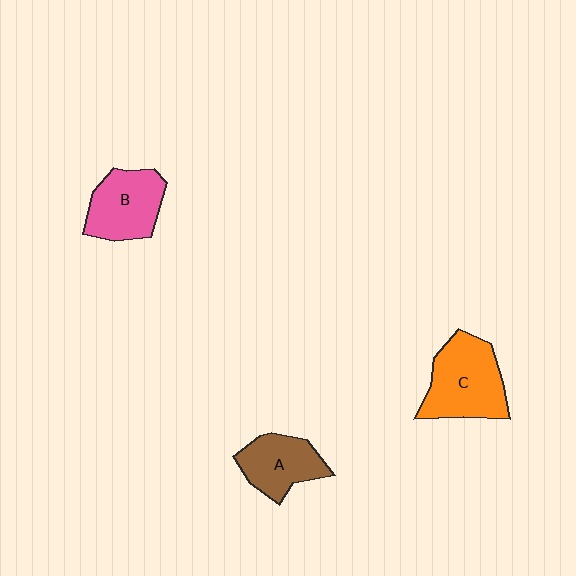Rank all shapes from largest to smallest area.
From largest to smallest: C (orange), B (pink), A (brown).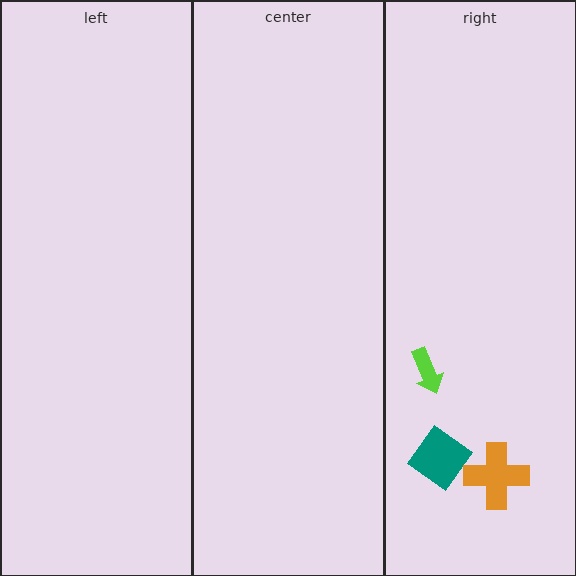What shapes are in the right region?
The teal diamond, the lime arrow, the orange cross.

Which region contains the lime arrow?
The right region.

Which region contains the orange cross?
The right region.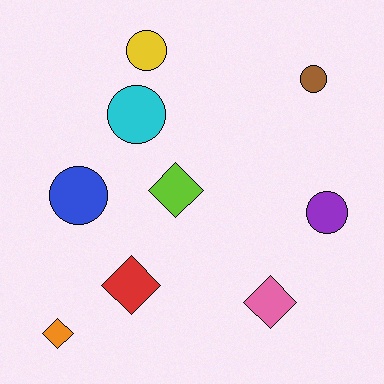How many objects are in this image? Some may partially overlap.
There are 9 objects.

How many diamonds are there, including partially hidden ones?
There are 4 diamonds.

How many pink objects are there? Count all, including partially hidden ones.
There is 1 pink object.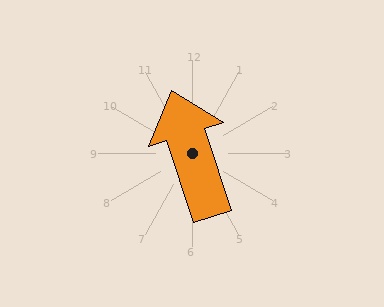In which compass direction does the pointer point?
North.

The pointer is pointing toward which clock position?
Roughly 11 o'clock.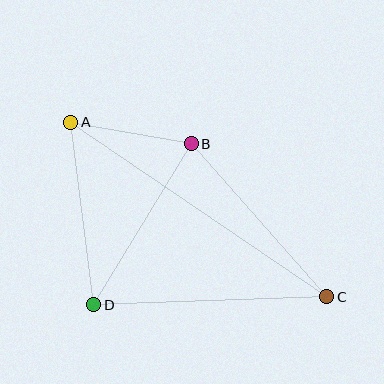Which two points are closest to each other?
Points A and B are closest to each other.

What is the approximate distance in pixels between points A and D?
The distance between A and D is approximately 184 pixels.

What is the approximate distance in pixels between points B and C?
The distance between B and C is approximately 204 pixels.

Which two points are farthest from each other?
Points A and C are farthest from each other.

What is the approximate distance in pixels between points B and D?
The distance between B and D is approximately 188 pixels.